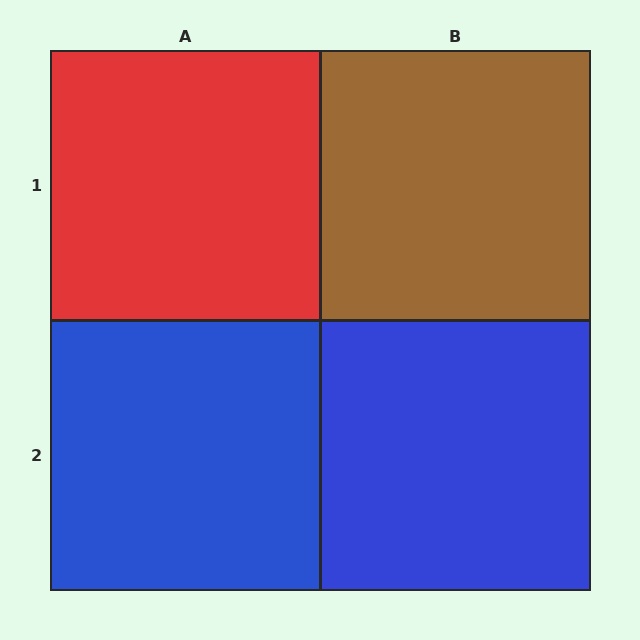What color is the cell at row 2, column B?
Blue.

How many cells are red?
1 cell is red.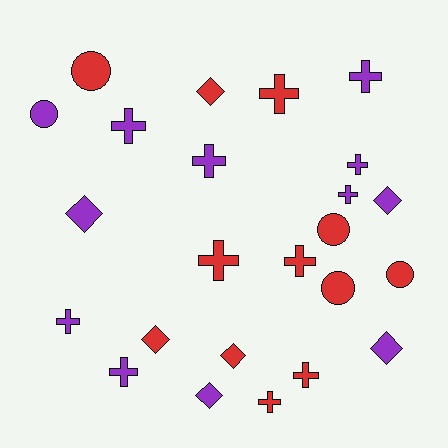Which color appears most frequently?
Purple, with 12 objects.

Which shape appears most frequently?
Cross, with 12 objects.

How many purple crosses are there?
There are 7 purple crosses.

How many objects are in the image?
There are 24 objects.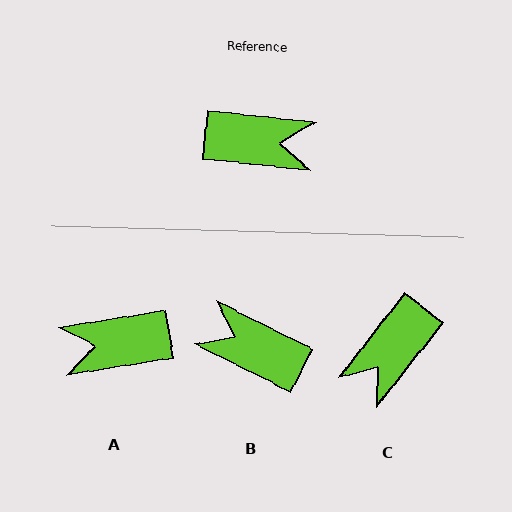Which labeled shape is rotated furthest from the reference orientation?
A, about 165 degrees away.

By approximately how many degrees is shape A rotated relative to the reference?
Approximately 165 degrees clockwise.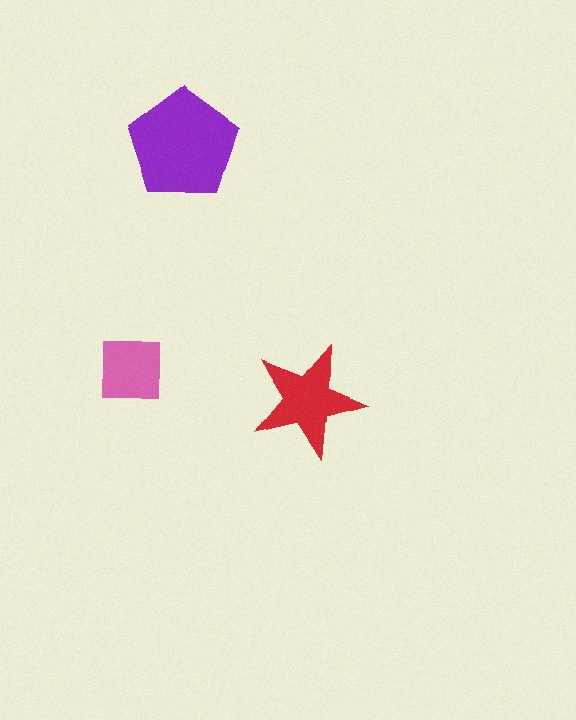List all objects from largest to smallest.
The purple pentagon, the red star, the pink square.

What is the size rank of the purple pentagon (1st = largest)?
1st.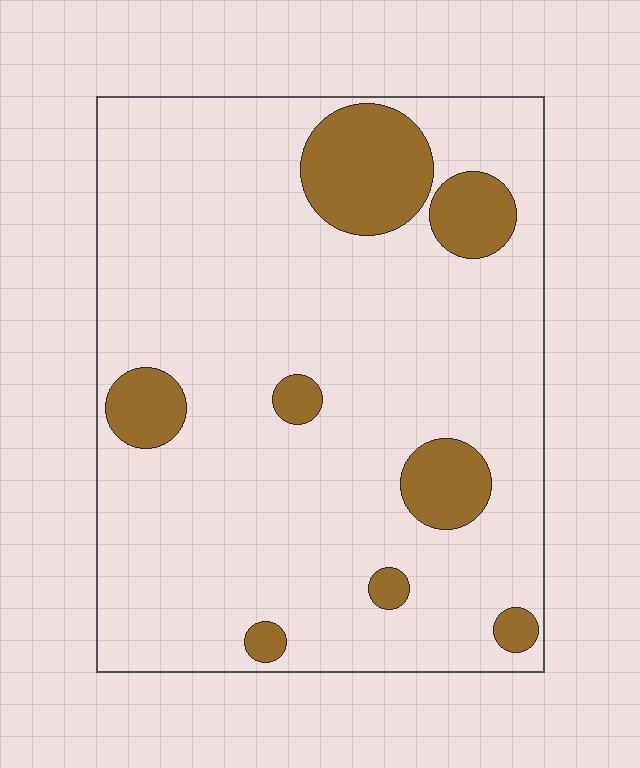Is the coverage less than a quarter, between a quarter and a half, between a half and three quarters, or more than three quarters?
Less than a quarter.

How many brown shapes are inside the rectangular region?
8.